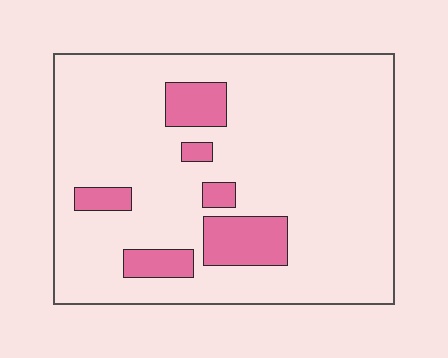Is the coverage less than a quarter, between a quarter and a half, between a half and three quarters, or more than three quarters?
Less than a quarter.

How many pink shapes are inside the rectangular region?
6.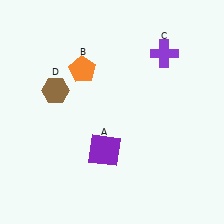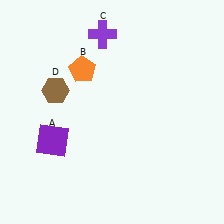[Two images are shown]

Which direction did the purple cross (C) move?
The purple cross (C) moved left.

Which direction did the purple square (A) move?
The purple square (A) moved left.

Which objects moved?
The objects that moved are: the purple square (A), the purple cross (C).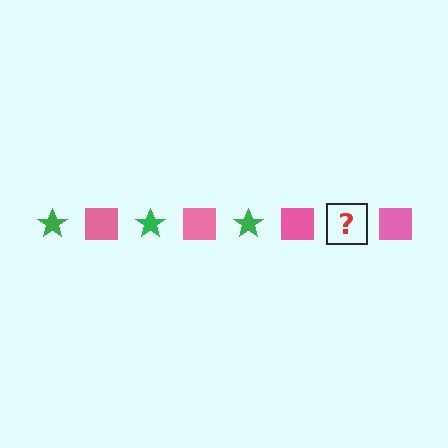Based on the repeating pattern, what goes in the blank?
The blank should be a green star.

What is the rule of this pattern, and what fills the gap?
The rule is that the pattern alternates between green star and pink square. The gap should be filled with a green star.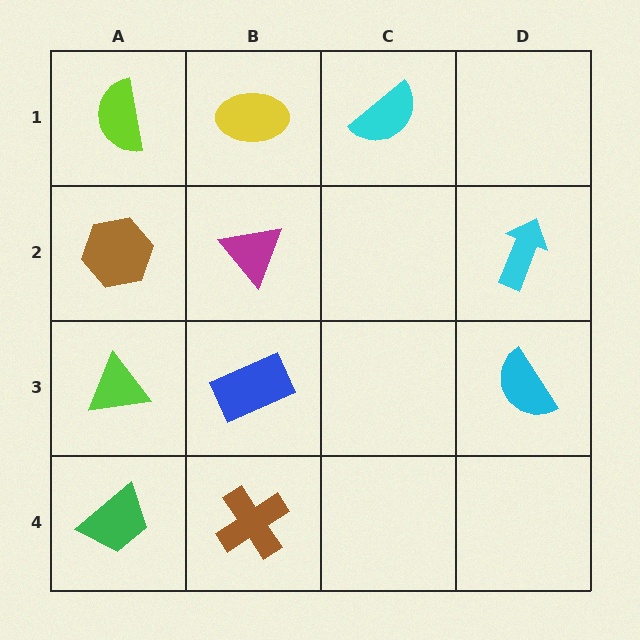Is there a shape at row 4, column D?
No, that cell is empty.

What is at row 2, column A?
A brown hexagon.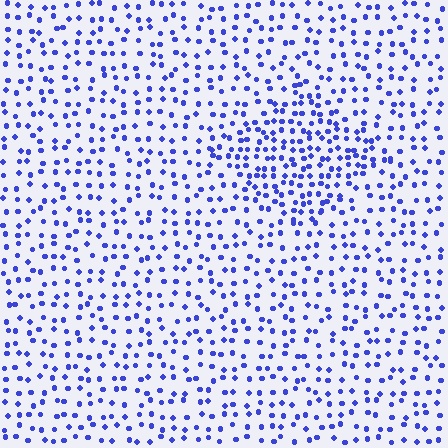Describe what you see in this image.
The image contains small blue elements arranged at two different densities. A diamond-shaped region is visible where the elements are more densely packed than the surrounding area.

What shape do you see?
I see a diamond.